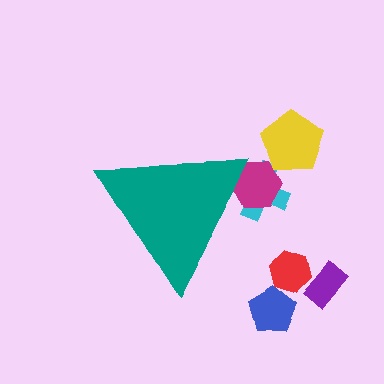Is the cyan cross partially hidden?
Yes, the cyan cross is partially hidden behind the teal triangle.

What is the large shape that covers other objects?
A teal triangle.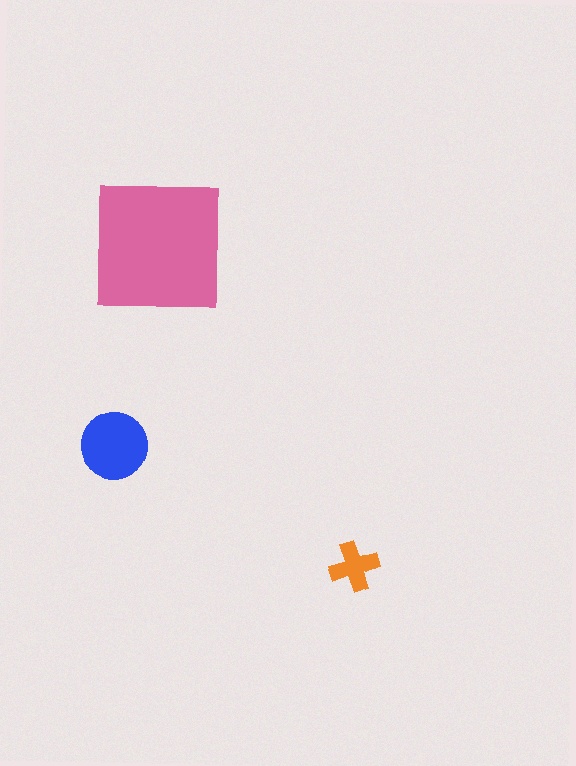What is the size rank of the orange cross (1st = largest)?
3rd.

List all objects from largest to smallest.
The pink square, the blue circle, the orange cross.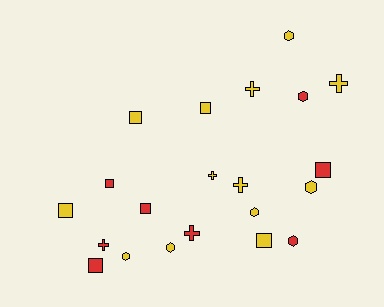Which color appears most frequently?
Yellow, with 13 objects.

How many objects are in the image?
There are 21 objects.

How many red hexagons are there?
There are 2 red hexagons.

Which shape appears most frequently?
Square, with 8 objects.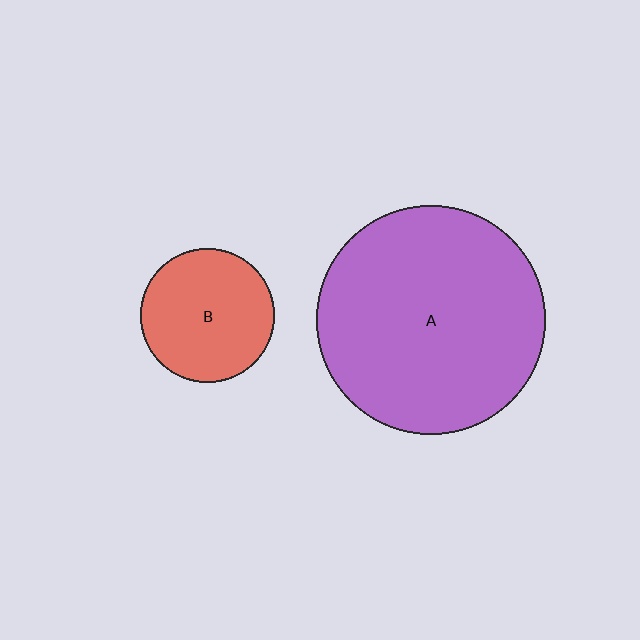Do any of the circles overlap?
No, none of the circles overlap.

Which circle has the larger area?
Circle A (purple).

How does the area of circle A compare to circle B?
Approximately 2.9 times.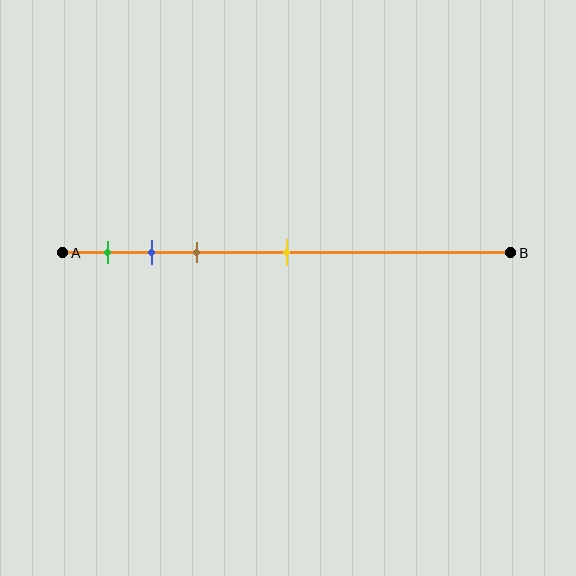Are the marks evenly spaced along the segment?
No, the marks are not evenly spaced.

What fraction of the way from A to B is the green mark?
The green mark is approximately 10% (0.1) of the way from A to B.